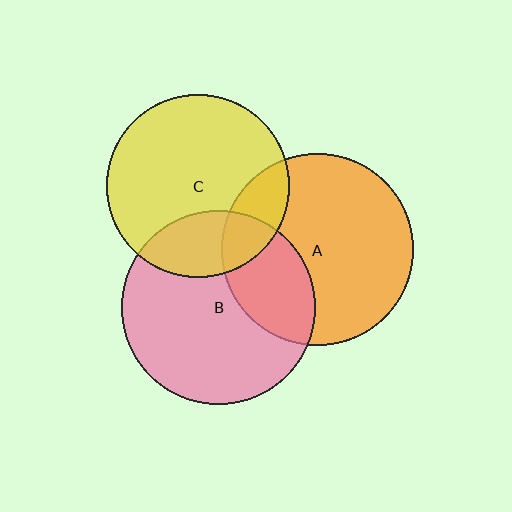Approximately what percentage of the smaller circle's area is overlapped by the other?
Approximately 30%.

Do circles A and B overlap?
Yes.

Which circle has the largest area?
Circle B (pink).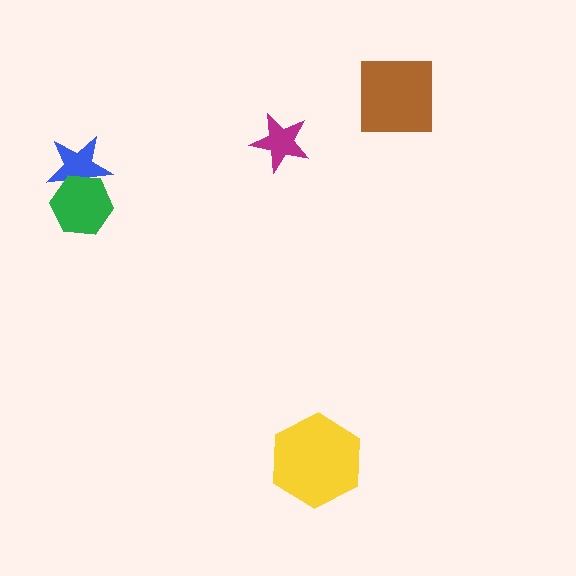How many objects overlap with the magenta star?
0 objects overlap with the magenta star.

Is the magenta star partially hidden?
No, no other shape covers it.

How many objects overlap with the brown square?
0 objects overlap with the brown square.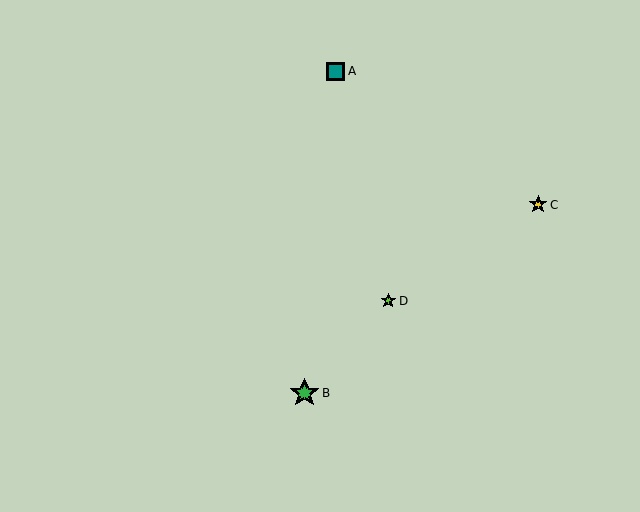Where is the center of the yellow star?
The center of the yellow star is at (538, 205).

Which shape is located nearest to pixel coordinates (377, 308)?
The lime star (labeled D) at (388, 301) is nearest to that location.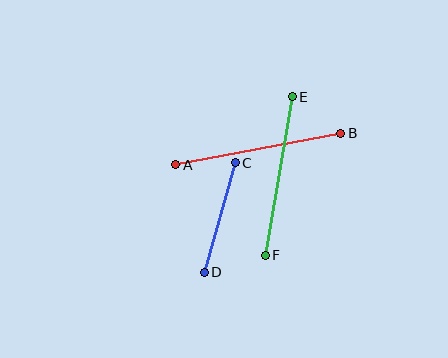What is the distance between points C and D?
The distance is approximately 114 pixels.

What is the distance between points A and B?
The distance is approximately 168 pixels.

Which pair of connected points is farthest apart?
Points A and B are farthest apart.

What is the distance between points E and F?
The distance is approximately 161 pixels.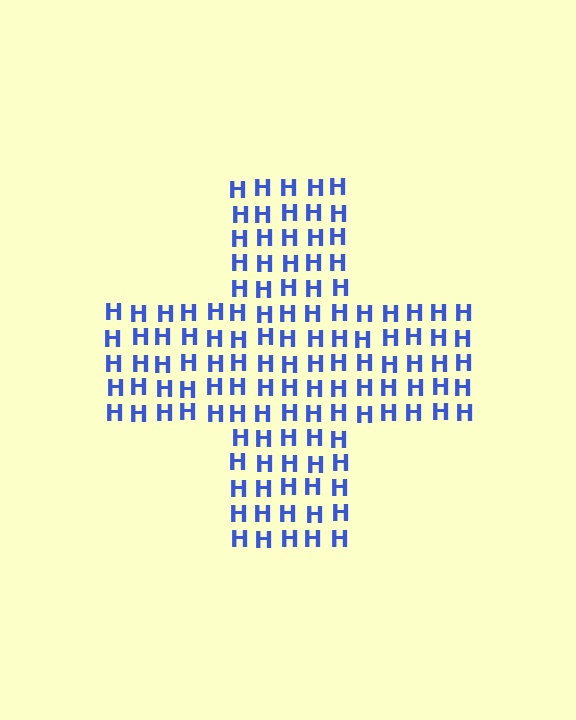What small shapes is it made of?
It is made of small letter H's.